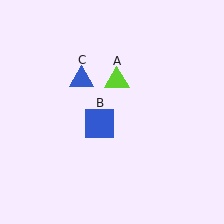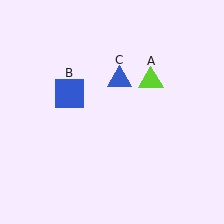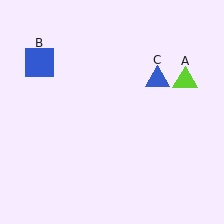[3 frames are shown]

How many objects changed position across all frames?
3 objects changed position: lime triangle (object A), blue square (object B), blue triangle (object C).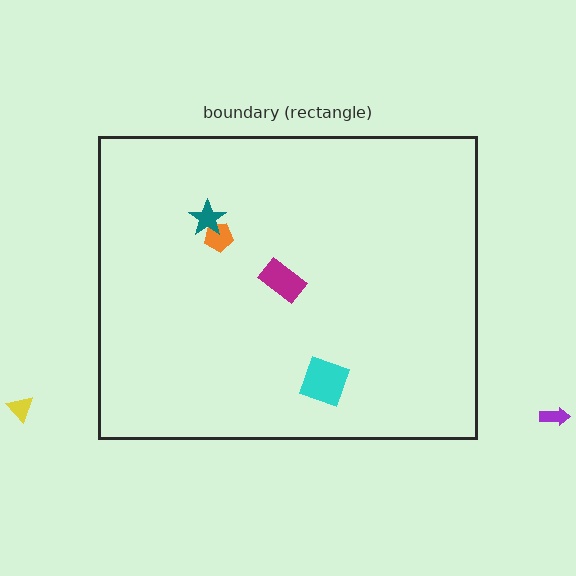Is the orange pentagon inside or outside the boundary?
Inside.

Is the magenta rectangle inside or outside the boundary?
Inside.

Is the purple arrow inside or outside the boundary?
Outside.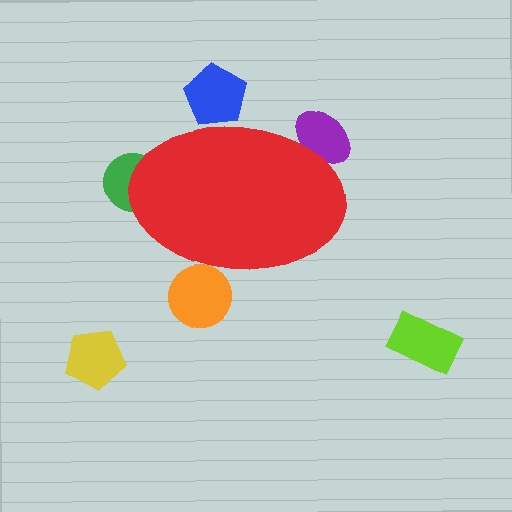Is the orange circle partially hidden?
Yes, the orange circle is partially hidden behind the red ellipse.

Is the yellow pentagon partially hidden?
No, the yellow pentagon is fully visible.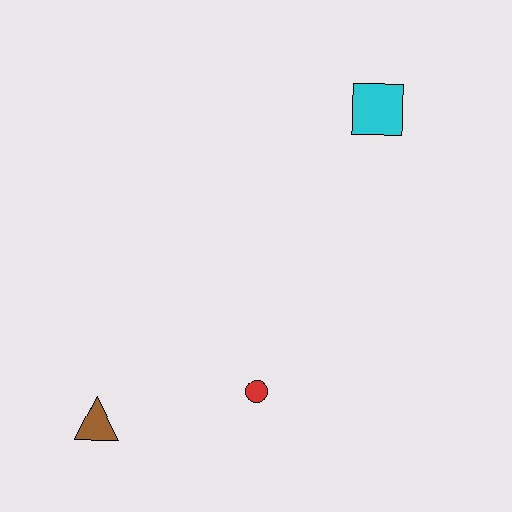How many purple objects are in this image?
There are no purple objects.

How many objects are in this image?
There are 3 objects.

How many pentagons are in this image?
There are no pentagons.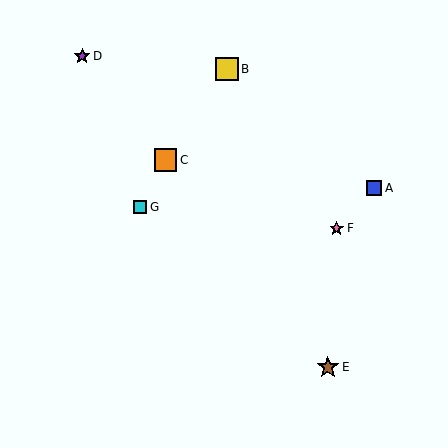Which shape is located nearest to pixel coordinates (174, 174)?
The orange square (labeled C) at (166, 160) is nearest to that location.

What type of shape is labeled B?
Shape B is a yellow square.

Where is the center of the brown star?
The center of the brown star is at (328, 367).